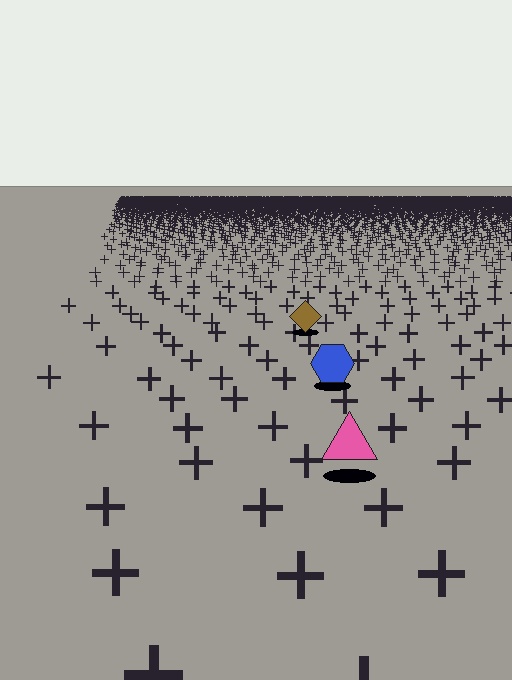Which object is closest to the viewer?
The pink triangle is closest. The texture marks near it are larger and more spread out.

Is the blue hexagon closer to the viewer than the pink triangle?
No. The pink triangle is closer — you can tell from the texture gradient: the ground texture is coarser near it.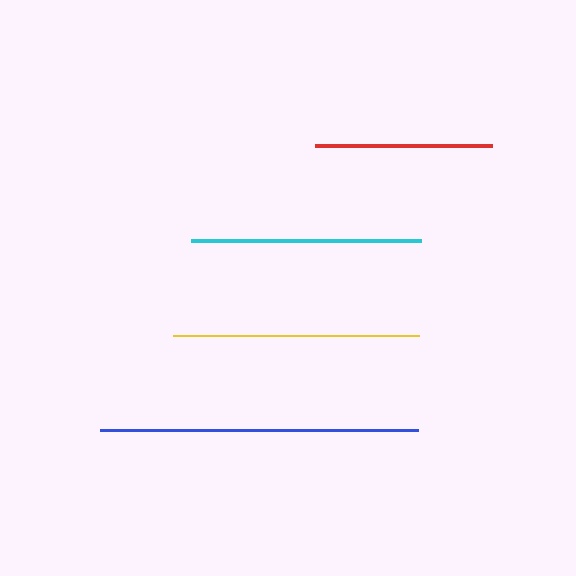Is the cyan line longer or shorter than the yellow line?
The yellow line is longer than the cyan line.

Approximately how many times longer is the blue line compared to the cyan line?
The blue line is approximately 1.4 times the length of the cyan line.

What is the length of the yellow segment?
The yellow segment is approximately 246 pixels long.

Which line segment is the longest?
The blue line is the longest at approximately 318 pixels.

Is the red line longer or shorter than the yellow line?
The yellow line is longer than the red line.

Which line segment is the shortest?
The red line is the shortest at approximately 177 pixels.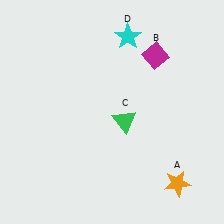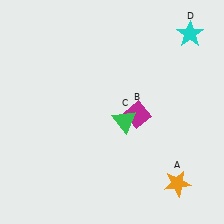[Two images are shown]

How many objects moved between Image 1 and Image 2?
2 objects moved between the two images.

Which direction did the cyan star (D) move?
The cyan star (D) moved right.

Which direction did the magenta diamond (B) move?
The magenta diamond (B) moved down.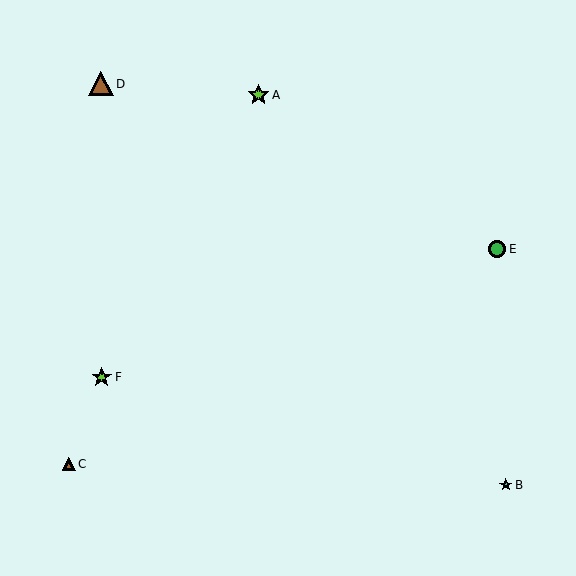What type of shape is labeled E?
Shape E is a green circle.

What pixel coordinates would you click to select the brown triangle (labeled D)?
Click at (101, 84) to select the brown triangle D.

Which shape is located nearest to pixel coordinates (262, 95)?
The lime star (labeled A) at (259, 95) is nearest to that location.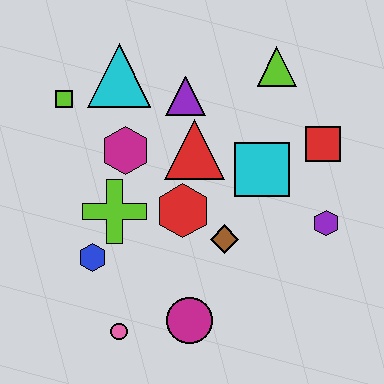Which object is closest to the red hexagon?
The brown diamond is closest to the red hexagon.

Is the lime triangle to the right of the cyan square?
Yes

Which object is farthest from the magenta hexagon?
The purple hexagon is farthest from the magenta hexagon.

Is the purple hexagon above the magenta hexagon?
No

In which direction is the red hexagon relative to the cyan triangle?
The red hexagon is below the cyan triangle.